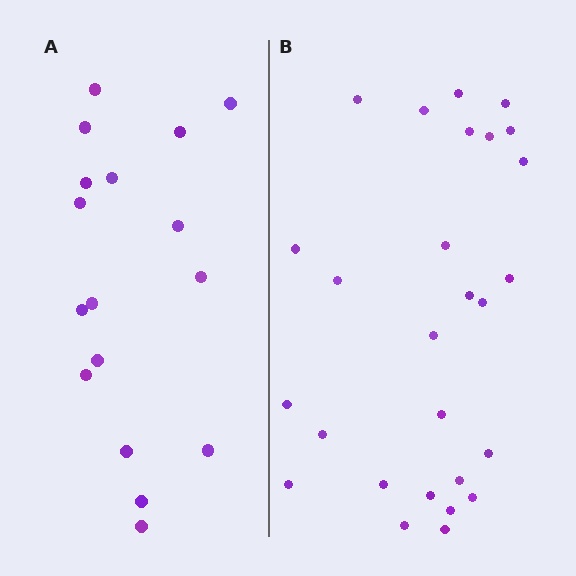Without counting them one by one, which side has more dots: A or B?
Region B (the right region) has more dots.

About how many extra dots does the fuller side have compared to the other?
Region B has roughly 10 or so more dots than region A.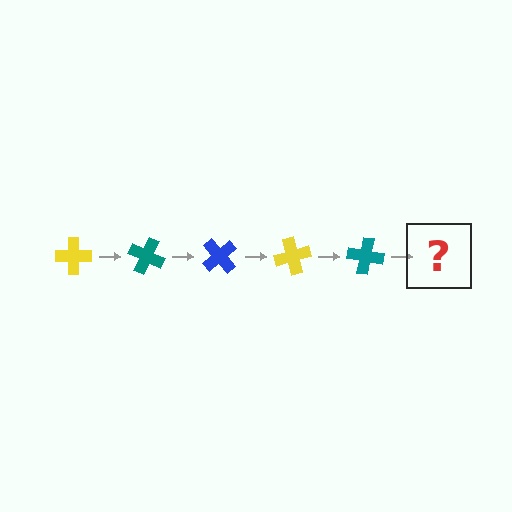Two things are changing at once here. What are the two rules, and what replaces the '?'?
The two rules are that it rotates 25 degrees each step and the color cycles through yellow, teal, and blue. The '?' should be a blue cross, rotated 125 degrees from the start.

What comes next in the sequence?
The next element should be a blue cross, rotated 125 degrees from the start.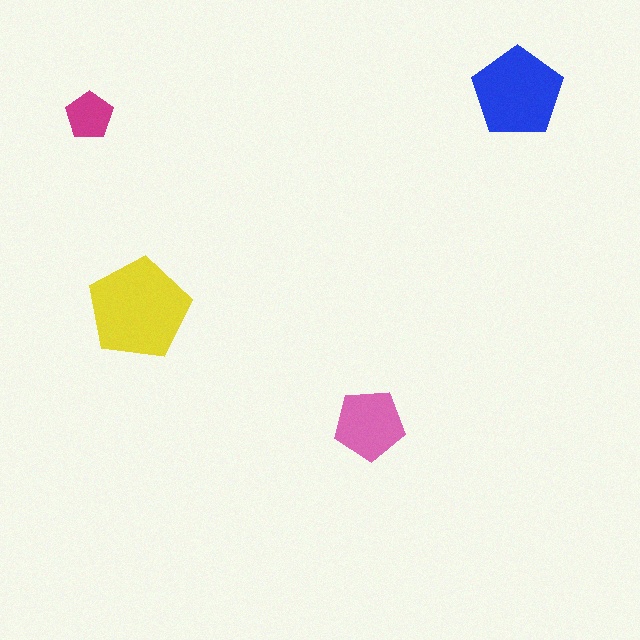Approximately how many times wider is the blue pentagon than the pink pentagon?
About 1.5 times wider.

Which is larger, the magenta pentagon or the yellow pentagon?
The yellow one.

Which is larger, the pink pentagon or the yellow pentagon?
The yellow one.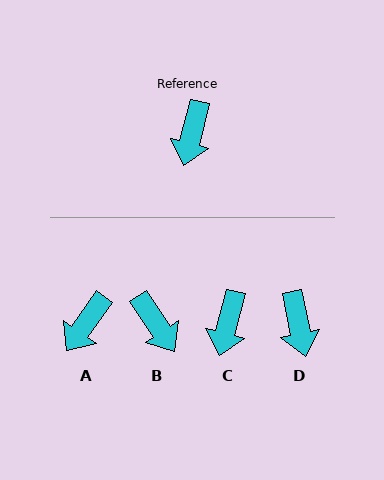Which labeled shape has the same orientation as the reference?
C.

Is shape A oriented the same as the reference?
No, it is off by about 20 degrees.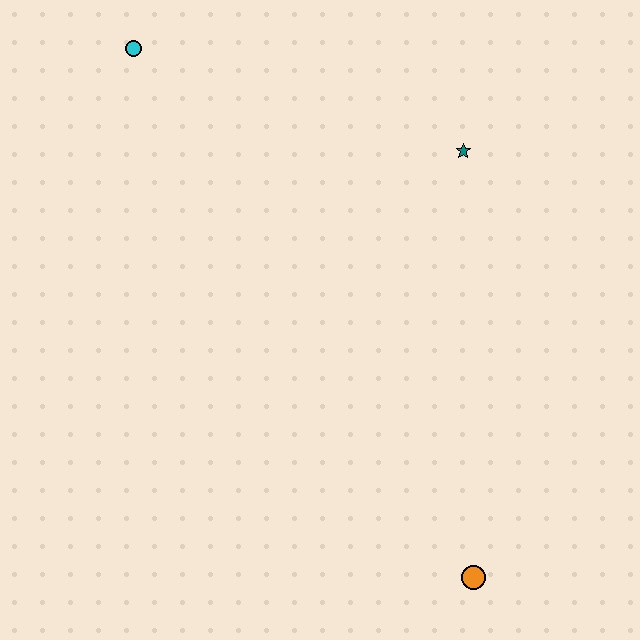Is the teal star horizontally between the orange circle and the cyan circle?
Yes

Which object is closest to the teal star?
The cyan circle is closest to the teal star.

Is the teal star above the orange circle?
Yes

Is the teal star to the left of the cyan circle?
No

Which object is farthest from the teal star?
The orange circle is farthest from the teal star.